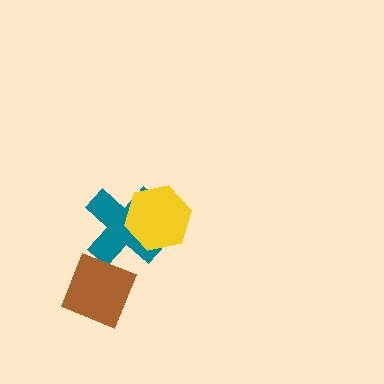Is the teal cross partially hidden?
Yes, it is partially covered by another shape.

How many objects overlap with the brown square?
0 objects overlap with the brown square.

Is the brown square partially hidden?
No, no other shape covers it.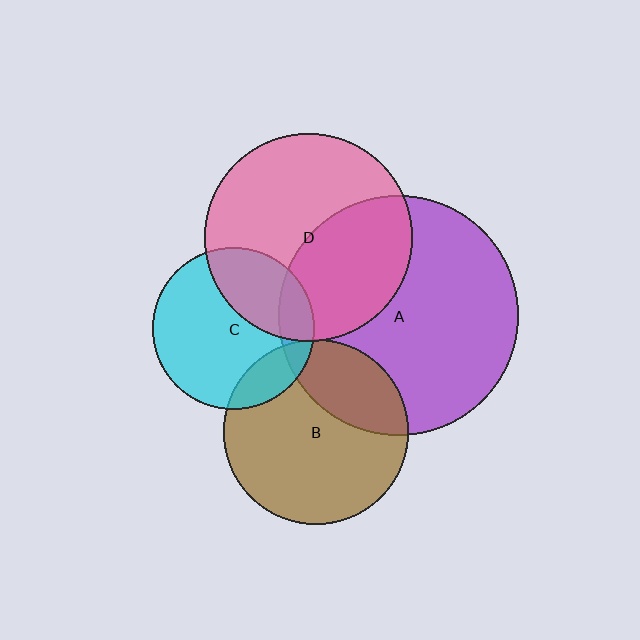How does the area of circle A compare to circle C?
Approximately 2.2 times.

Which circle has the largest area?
Circle A (purple).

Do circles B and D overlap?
Yes.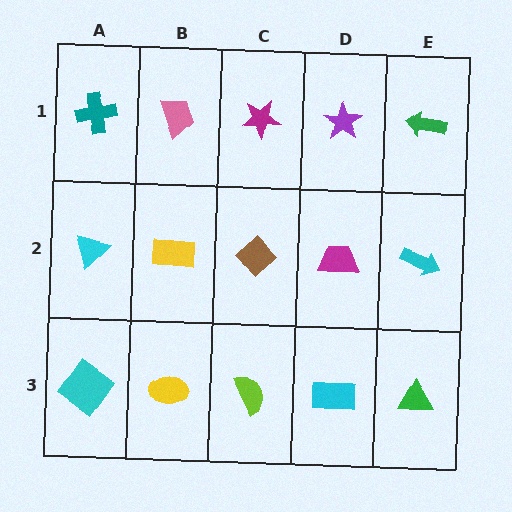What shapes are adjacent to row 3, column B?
A yellow rectangle (row 2, column B), a cyan diamond (row 3, column A), a lime semicircle (row 3, column C).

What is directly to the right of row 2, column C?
A magenta trapezoid.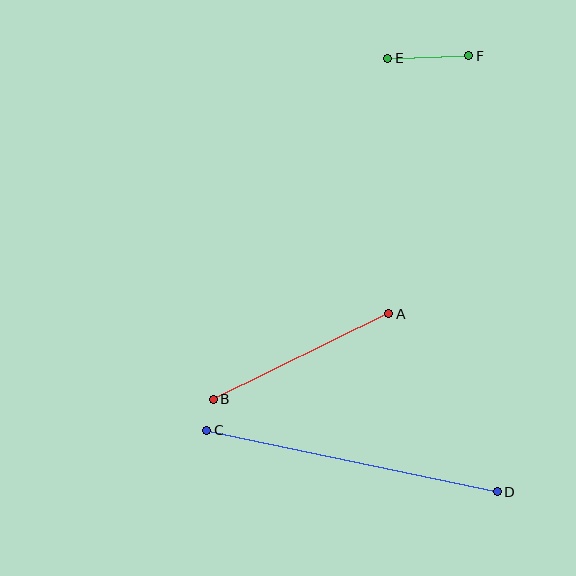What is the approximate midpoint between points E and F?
The midpoint is at approximately (428, 57) pixels.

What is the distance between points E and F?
The distance is approximately 81 pixels.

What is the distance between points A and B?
The distance is approximately 195 pixels.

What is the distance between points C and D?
The distance is approximately 297 pixels.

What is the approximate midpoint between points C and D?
The midpoint is at approximately (352, 461) pixels.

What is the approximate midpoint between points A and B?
The midpoint is at approximately (301, 357) pixels.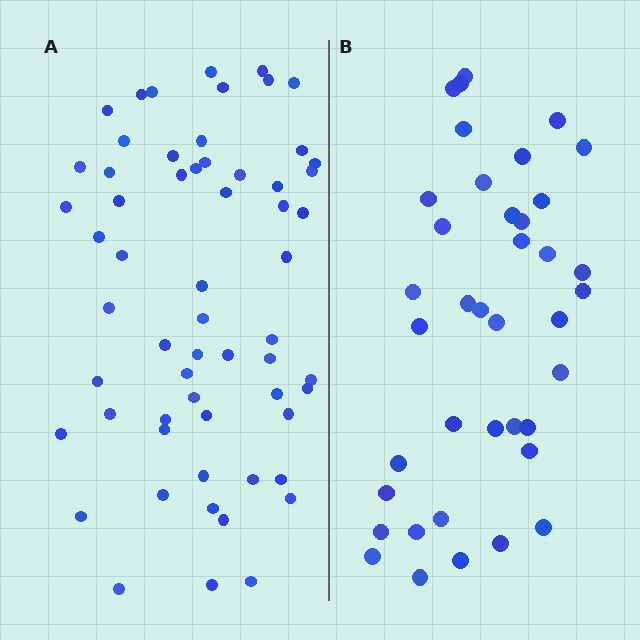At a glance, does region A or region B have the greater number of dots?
Region A (the left region) has more dots.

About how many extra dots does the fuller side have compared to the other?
Region A has approximately 20 more dots than region B.